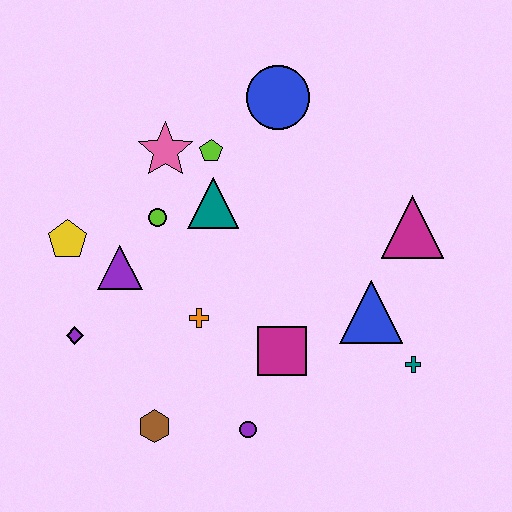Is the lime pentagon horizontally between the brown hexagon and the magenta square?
Yes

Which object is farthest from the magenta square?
The blue circle is farthest from the magenta square.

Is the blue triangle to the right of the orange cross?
Yes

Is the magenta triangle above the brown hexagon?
Yes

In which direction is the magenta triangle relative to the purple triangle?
The magenta triangle is to the right of the purple triangle.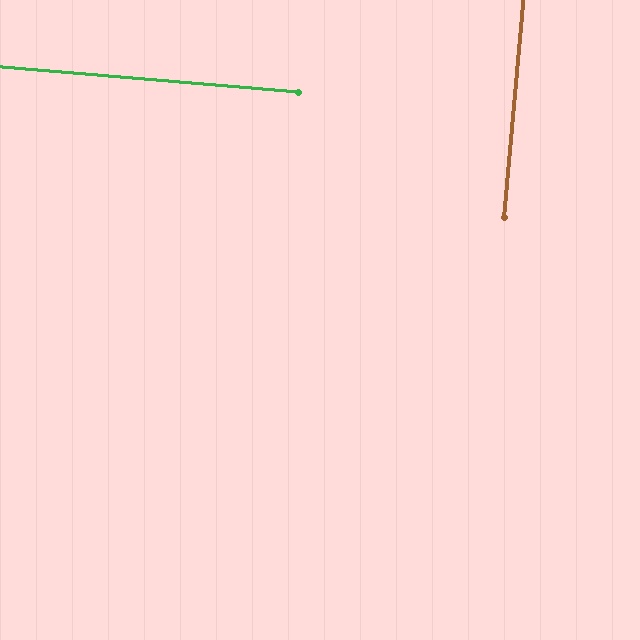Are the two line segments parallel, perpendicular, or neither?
Perpendicular — they meet at approximately 90°.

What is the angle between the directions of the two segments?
Approximately 90 degrees.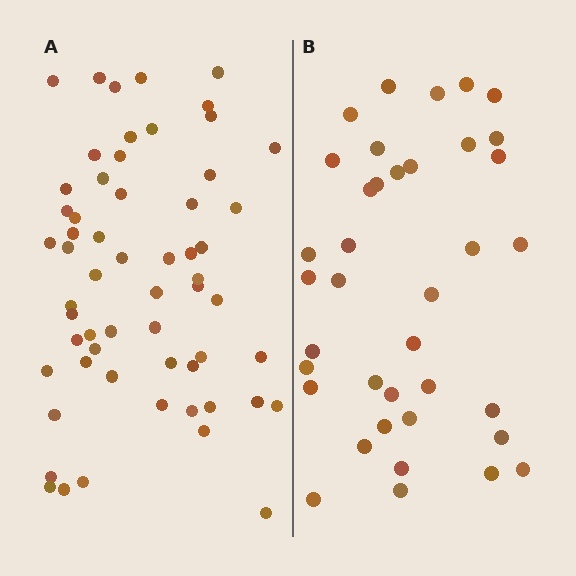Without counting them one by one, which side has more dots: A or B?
Region A (the left region) has more dots.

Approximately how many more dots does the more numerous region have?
Region A has approximately 20 more dots than region B.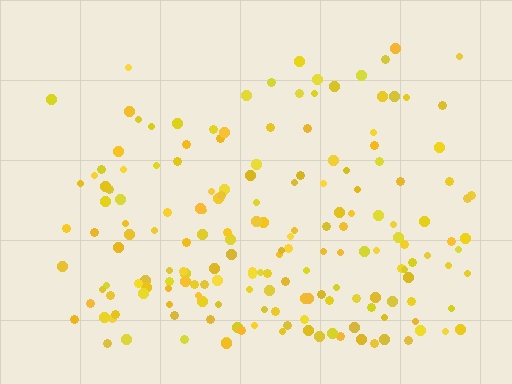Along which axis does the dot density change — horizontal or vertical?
Vertical.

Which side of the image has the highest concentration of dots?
The bottom.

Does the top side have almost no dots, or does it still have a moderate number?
Still a moderate number, just noticeably fewer than the bottom.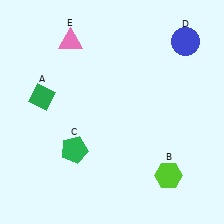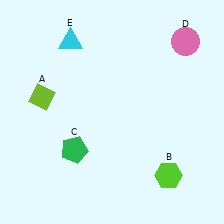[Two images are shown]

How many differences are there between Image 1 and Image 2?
There are 3 differences between the two images.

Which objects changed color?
A changed from green to lime. D changed from blue to pink. E changed from pink to cyan.